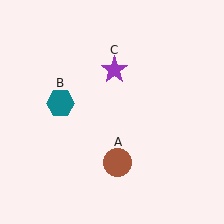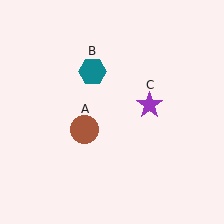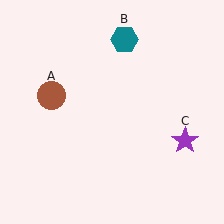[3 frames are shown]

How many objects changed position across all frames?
3 objects changed position: brown circle (object A), teal hexagon (object B), purple star (object C).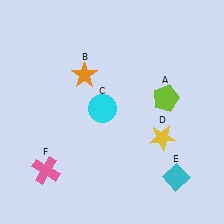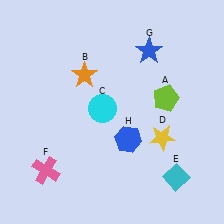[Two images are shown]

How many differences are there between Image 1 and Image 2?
There are 2 differences between the two images.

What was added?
A blue star (G), a blue hexagon (H) were added in Image 2.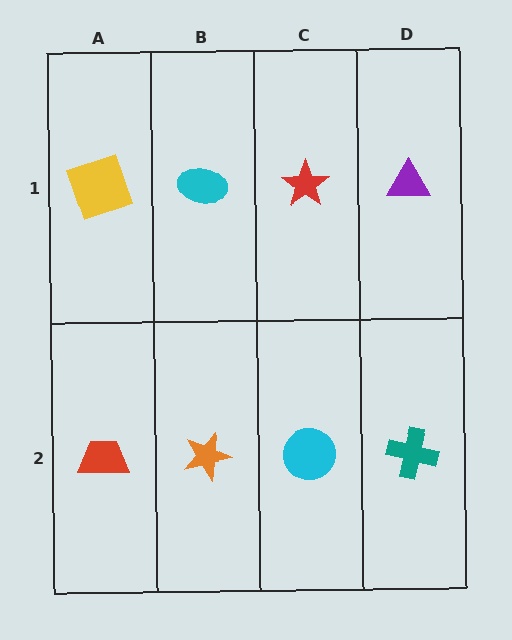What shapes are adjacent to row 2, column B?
A cyan ellipse (row 1, column B), a red trapezoid (row 2, column A), a cyan circle (row 2, column C).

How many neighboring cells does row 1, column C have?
3.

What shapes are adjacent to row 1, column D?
A teal cross (row 2, column D), a red star (row 1, column C).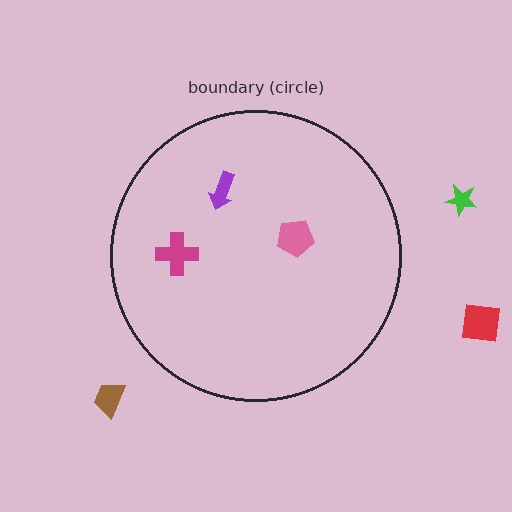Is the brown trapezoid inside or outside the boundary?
Outside.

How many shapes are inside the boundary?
3 inside, 3 outside.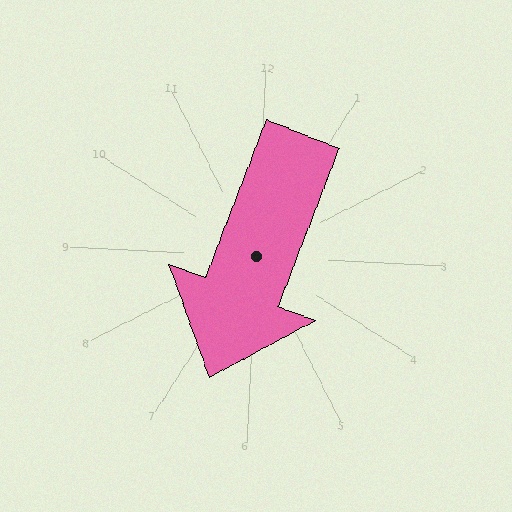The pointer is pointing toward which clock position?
Roughly 7 o'clock.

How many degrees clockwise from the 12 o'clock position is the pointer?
Approximately 198 degrees.